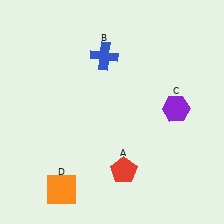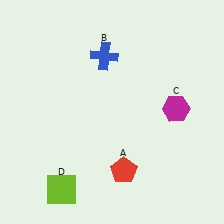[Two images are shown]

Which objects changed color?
C changed from purple to magenta. D changed from orange to lime.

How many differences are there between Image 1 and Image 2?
There are 2 differences between the two images.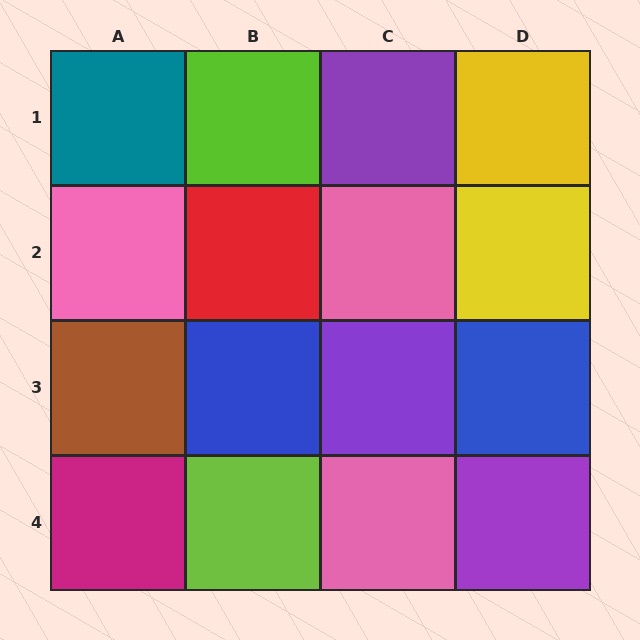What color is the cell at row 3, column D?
Blue.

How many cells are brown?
1 cell is brown.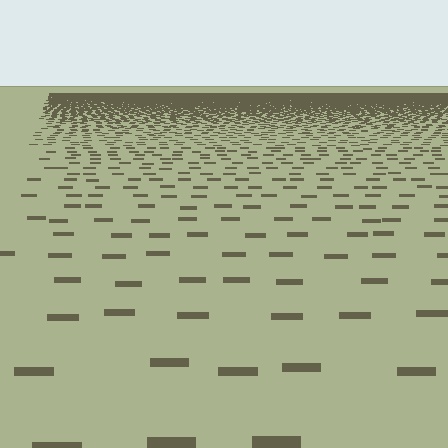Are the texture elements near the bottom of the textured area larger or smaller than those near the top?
Larger. Near the bottom, elements are closer to the viewer and appear at a bigger on-screen size.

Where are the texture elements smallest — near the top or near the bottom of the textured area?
Near the top.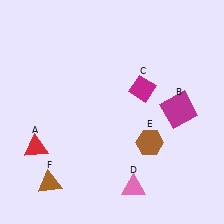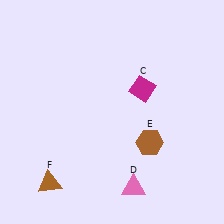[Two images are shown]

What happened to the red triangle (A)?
The red triangle (A) was removed in Image 2. It was in the bottom-left area of Image 1.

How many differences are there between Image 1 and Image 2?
There are 2 differences between the two images.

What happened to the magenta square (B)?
The magenta square (B) was removed in Image 2. It was in the top-right area of Image 1.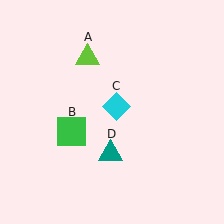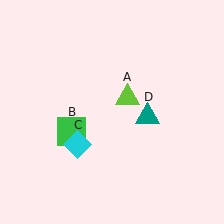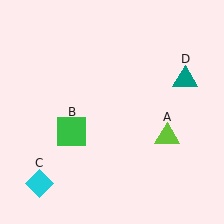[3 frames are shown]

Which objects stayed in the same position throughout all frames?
Green square (object B) remained stationary.